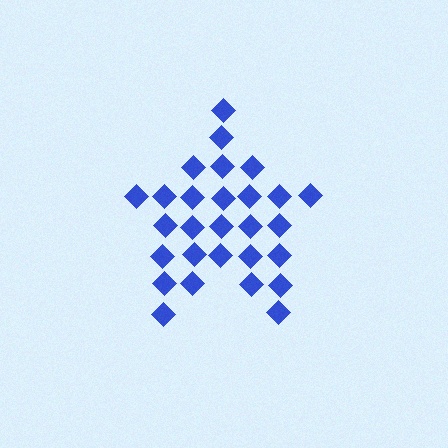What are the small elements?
The small elements are diamonds.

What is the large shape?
The large shape is a star.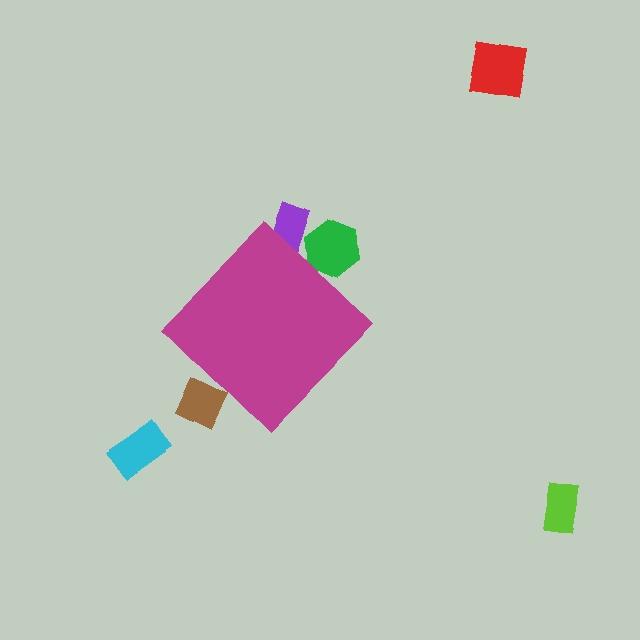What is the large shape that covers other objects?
A magenta diamond.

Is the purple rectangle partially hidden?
Yes, the purple rectangle is partially hidden behind the magenta diamond.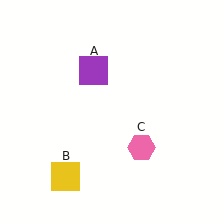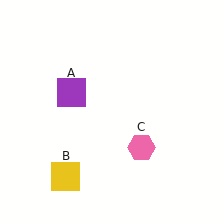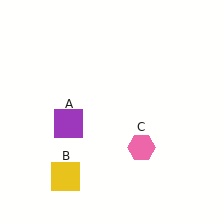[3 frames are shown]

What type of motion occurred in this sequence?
The purple square (object A) rotated counterclockwise around the center of the scene.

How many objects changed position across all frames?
1 object changed position: purple square (object A).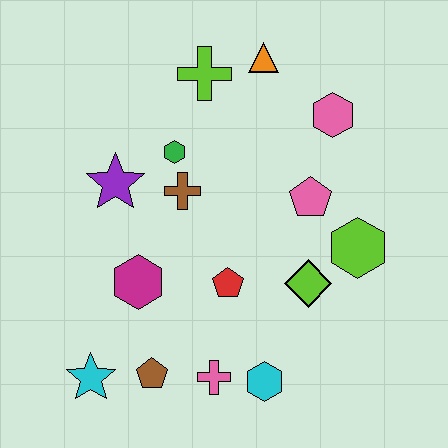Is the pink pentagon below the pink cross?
No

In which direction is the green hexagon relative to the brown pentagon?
The green hexagon is above the brown pentagon.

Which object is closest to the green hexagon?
The brown cross is closest to the green hexagon.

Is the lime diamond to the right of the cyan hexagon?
Yes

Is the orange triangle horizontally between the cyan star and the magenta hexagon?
No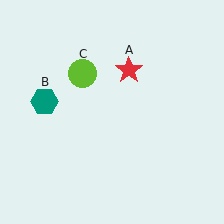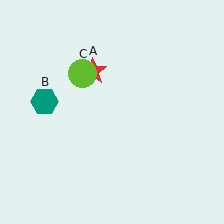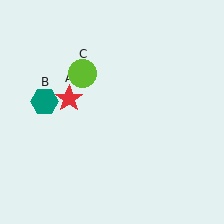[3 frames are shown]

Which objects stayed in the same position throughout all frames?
Teal hexagon (object B) and lime circle (object C) remained stationary.